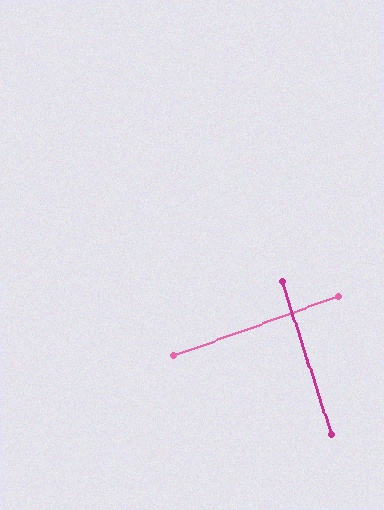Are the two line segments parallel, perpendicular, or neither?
Perpendicular — they meet at approximately 88°.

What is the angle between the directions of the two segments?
Approximately 88 degrees.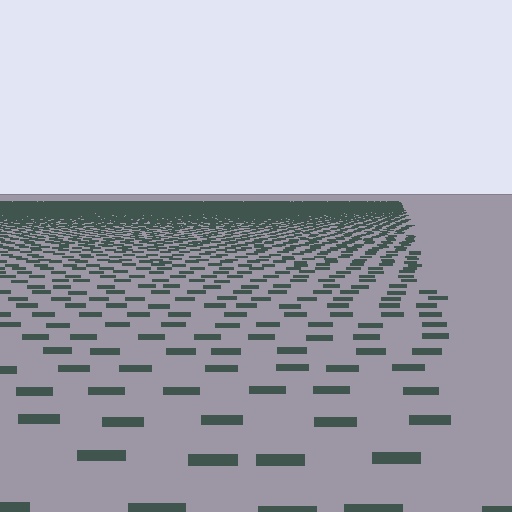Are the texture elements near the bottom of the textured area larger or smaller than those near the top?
Larger. Near the bottom, elements are closer to the viewer and appear at a bigger on-screen size.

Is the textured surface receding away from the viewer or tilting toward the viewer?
The surface is receding away from the viewer. Texture elements get smaller and denser toward the top.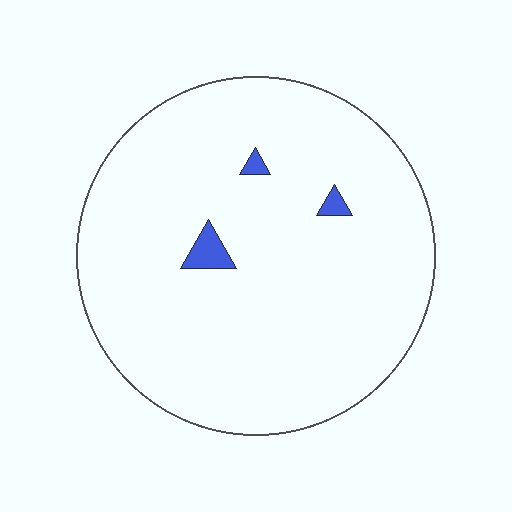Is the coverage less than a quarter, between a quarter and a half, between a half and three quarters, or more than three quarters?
Less than a quarter.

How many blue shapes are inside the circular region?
3.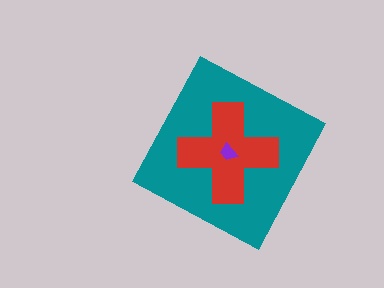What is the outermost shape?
The teal diamond.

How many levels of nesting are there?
3.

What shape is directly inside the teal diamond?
The red cross.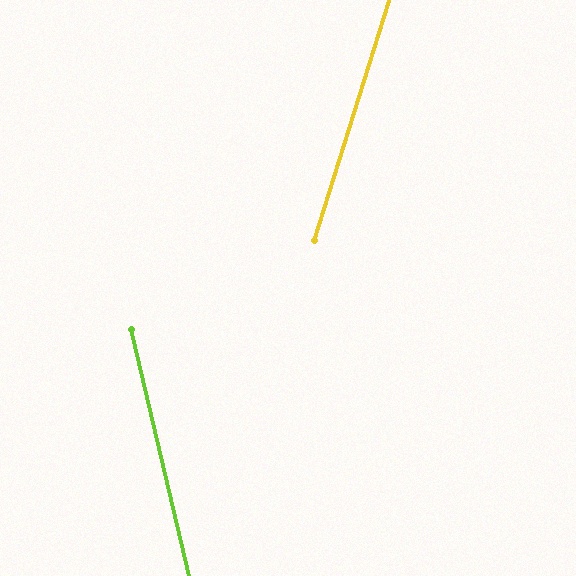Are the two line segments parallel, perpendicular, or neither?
Neither parallel nor perpendicular — they differ by about 30°.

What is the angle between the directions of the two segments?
Approximately 30 degrees.